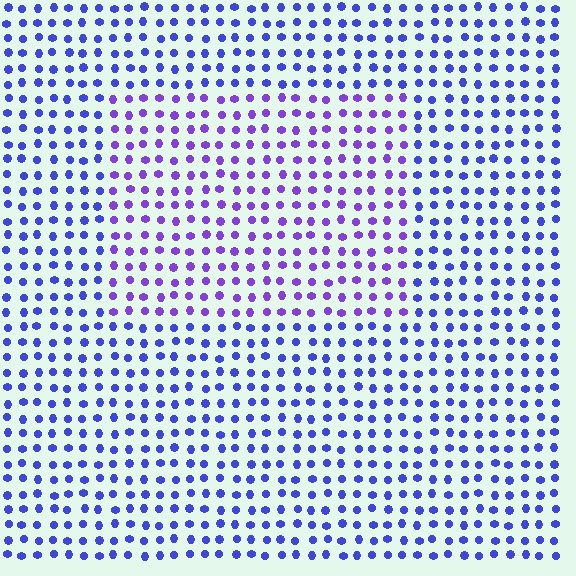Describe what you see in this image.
The image is filled with small blue elements in a uniform arrangement. A rectangle-shaped region is visible where the elements are tinted to a slightly different hue, forming a subtle color boundary.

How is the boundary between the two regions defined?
The boundary is defined purely by a slight shift in hue (about 31 degrees). Spacing, size, and orientation are identical on both sides.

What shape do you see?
I see a rectangle.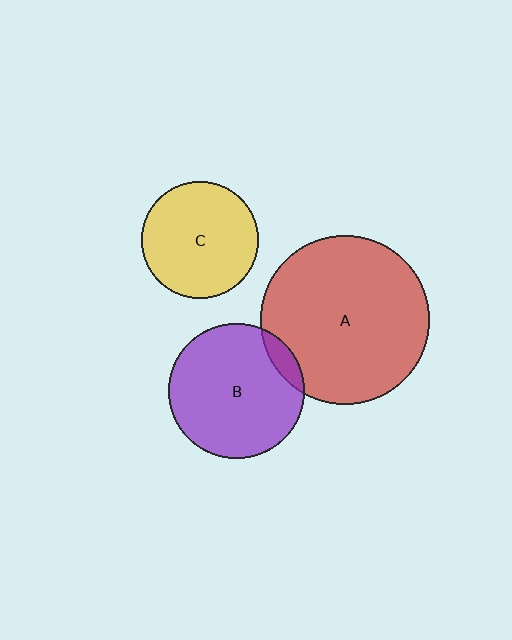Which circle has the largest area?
Circle A (red).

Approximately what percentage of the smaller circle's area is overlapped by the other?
Approximately 10%.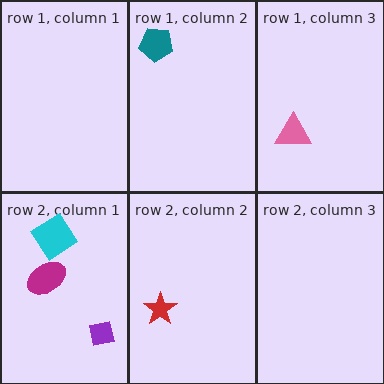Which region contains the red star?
The row 2, column 2 region.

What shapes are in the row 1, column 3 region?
The pink triangle.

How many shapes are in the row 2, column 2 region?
1.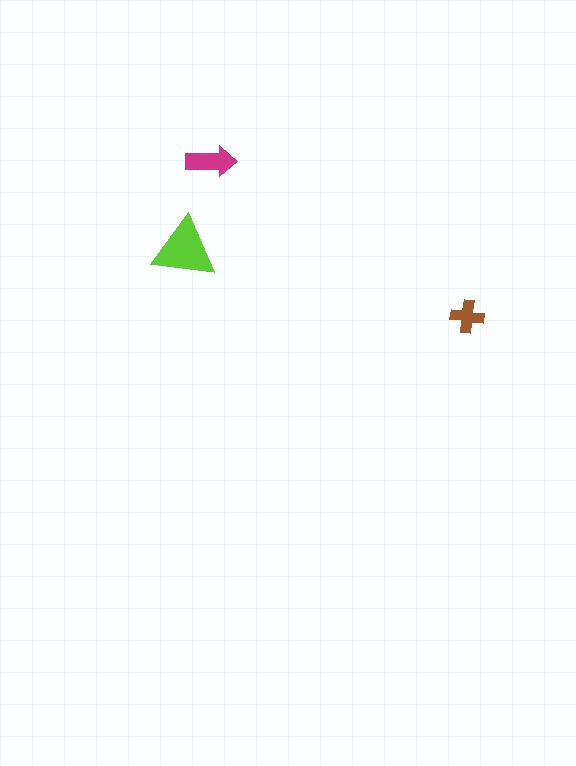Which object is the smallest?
The brown cross.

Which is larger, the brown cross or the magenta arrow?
The magenta arrow.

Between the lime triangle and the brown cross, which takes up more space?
The lime triangle.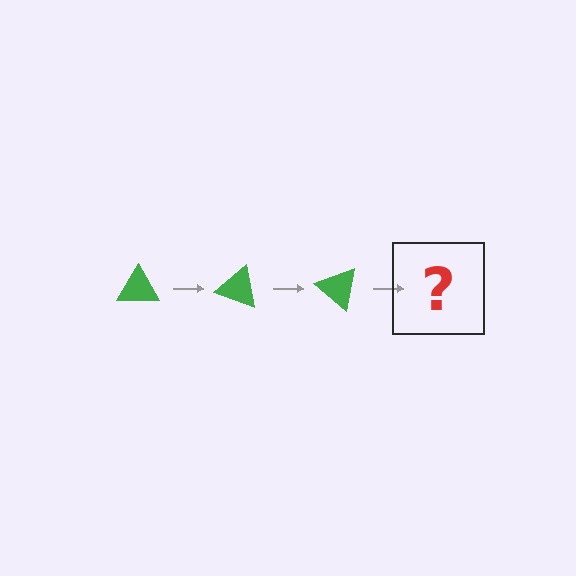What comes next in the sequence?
The next element should be a green triangle rotated 60 degrees.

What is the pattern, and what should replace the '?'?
The pattern is that the triangle rotates 20 degrees each step. The '?' should be a green triangle rotated 60 degrees.